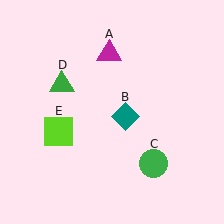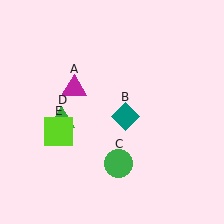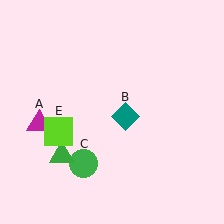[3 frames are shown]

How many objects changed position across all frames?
3 objects changed position: magenta triangle (object A), green circle (object C), green triangle (object D).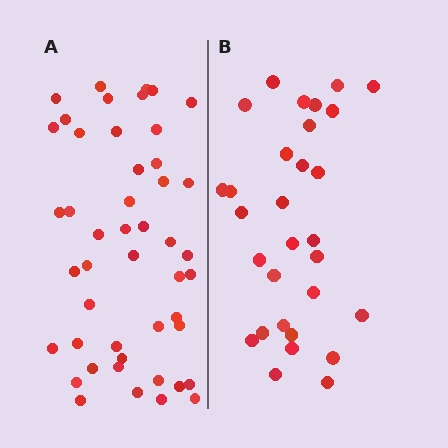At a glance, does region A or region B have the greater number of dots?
Region A (the left region) has more dots.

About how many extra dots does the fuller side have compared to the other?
Region A has approximately 15 more dots than region B.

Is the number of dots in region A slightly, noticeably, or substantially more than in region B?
Region A has substantially more. The ratio is roughly 1.6 to 1.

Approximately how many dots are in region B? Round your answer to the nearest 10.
About 30 dots.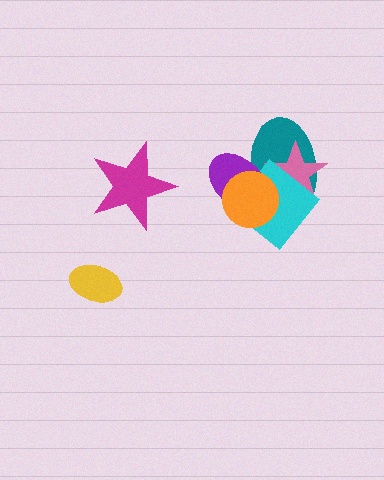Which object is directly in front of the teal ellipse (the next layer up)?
The pink star is directly in front of the teal ellipse.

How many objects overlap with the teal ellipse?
4 objects overlap with the teal ellipse.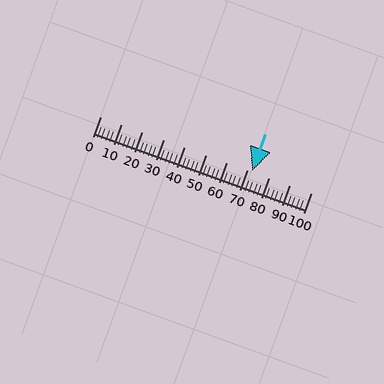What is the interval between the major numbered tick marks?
The major tick marks are spaced 10 units apart.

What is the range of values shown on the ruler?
The ruler shows values from 0 to 100.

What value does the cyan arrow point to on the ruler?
The cyan arrow points to approximately 72.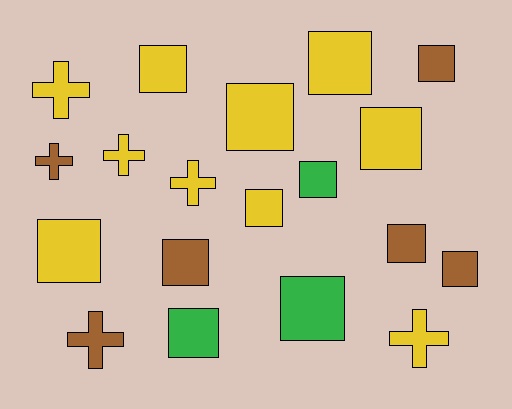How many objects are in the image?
There are 19 objects.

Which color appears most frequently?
Yellow, with 10 objects.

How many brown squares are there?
There are 4 brown squares.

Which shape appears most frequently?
Square, with 13 objects.